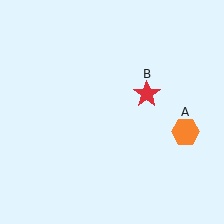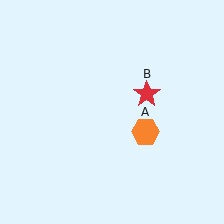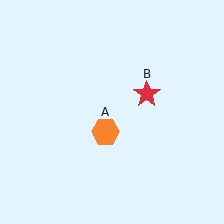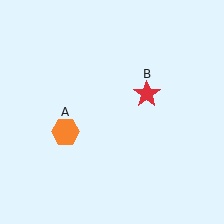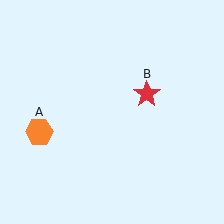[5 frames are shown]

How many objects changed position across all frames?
1 object changed position: orange hexagon (object A).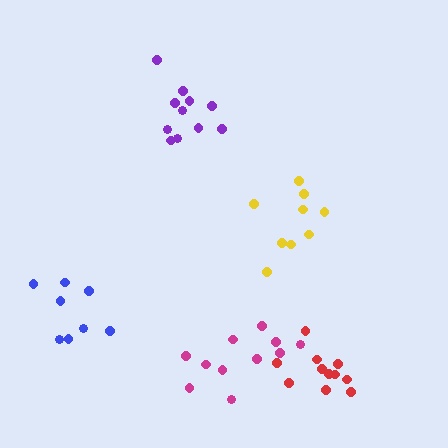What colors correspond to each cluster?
The clusters are colored: red, blue, yellow, magenta, purple.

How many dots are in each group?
Group 1: 11 dots, Group 2: 8 dots, Group 3: 9 dots, Group 4: 11 dots, Group 5: 11 dots (50 total).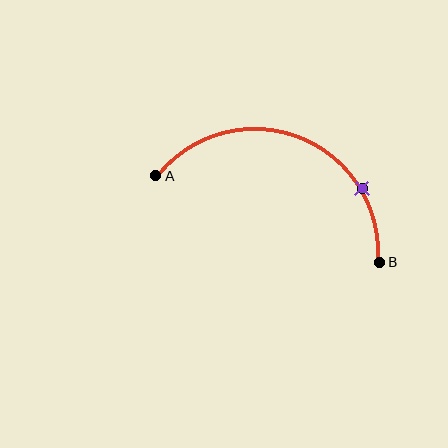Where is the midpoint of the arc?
The arc midpoint is the point on the curve farthest from the straight line joining A and B. It sits above that line.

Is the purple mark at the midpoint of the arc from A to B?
No. The purple mark lies on the arc but is closer to endpoint B. The arc midpoint would be at the point on the curve equidistant along the arc from both A and B.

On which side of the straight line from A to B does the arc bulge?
The arc bulges above the straight line connecting A and B.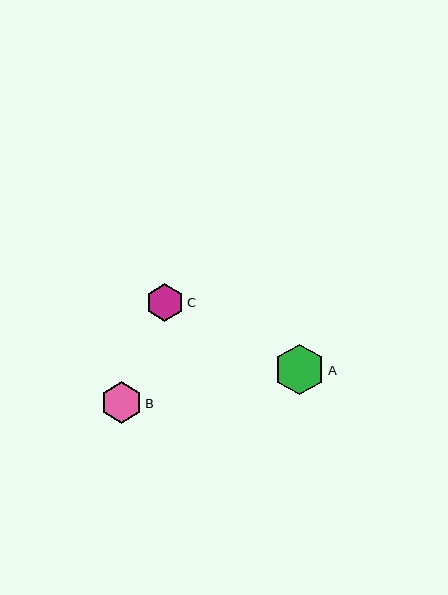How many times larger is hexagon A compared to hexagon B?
Hexagon A is approximately 1.2 times the size of hexagon B.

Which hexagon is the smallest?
Hexagon C is the smallest with a size of approximately 37 pixels.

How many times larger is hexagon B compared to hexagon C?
Hexagon B is approximately 1.1 times the size of hexagon C.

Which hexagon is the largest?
Hexagon A is the largest with a size of approximately 51 pixels.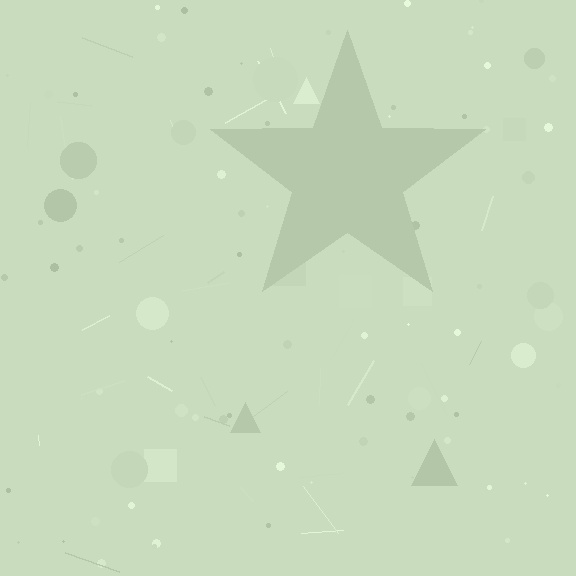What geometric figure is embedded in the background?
A star is embedded in the background.